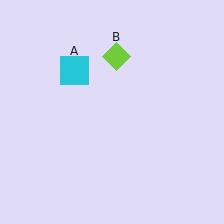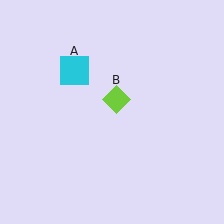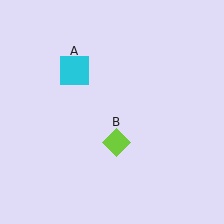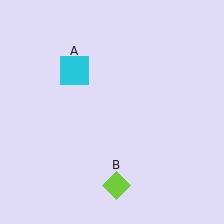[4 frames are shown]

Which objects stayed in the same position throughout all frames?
Cyan square (object A) remained stationary.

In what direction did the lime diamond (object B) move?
The lime diamond (object B) moved down.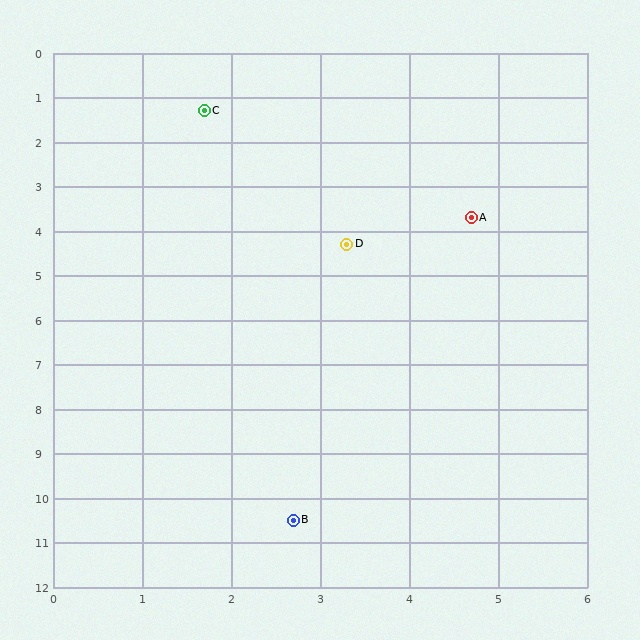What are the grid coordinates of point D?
Point D is at approximately (3.3, 4.3).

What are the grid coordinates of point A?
Point A is at approximately (4.7, 3.7).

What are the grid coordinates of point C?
Point C is at approximately (1.7, 1.3).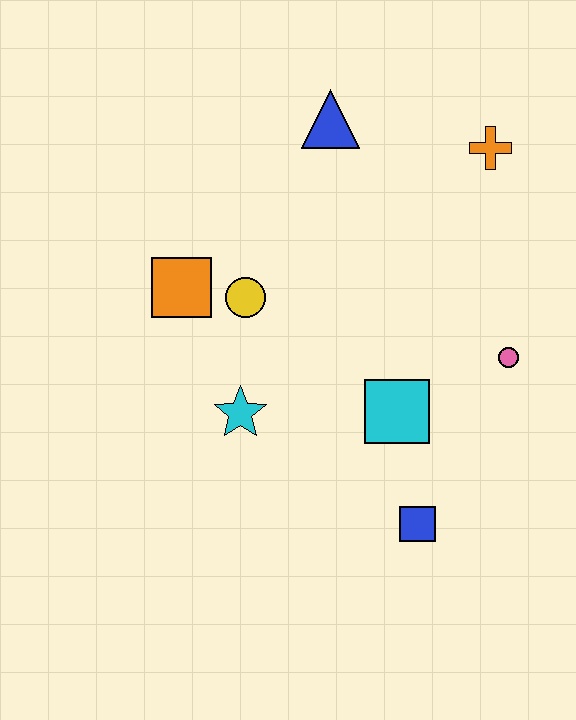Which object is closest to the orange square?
The yellow circle is closest to the orange square.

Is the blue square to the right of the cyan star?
Yes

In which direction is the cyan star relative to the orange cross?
The cyan star is below the orange cross.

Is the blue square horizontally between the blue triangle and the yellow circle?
No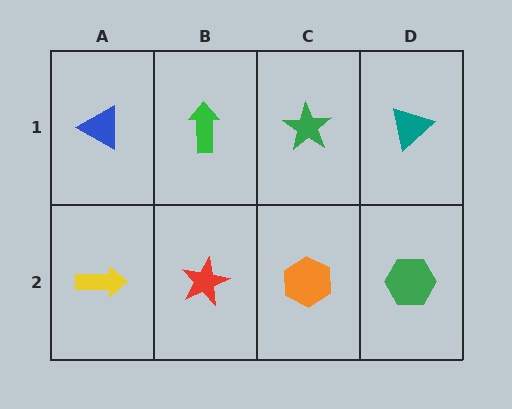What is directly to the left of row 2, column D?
An orange hexagon.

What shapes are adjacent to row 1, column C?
An orange hexagon (row 2, column C), a green arrow (row 1, column B), a teal triangle (row 1, column D).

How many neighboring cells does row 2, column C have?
3.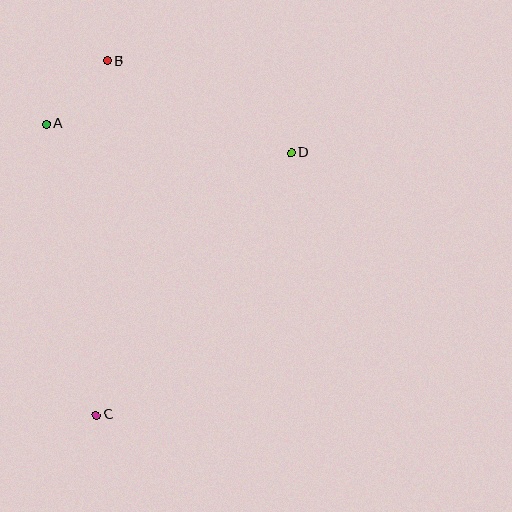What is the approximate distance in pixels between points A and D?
The distance between A and D is approximately 246 pixels.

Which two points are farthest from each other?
Points B and C are farthest from each other.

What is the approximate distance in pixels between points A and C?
The distance between A and C is approximately 295 pixels.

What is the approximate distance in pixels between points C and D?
The distance between C and D is approximately 326 pixels.